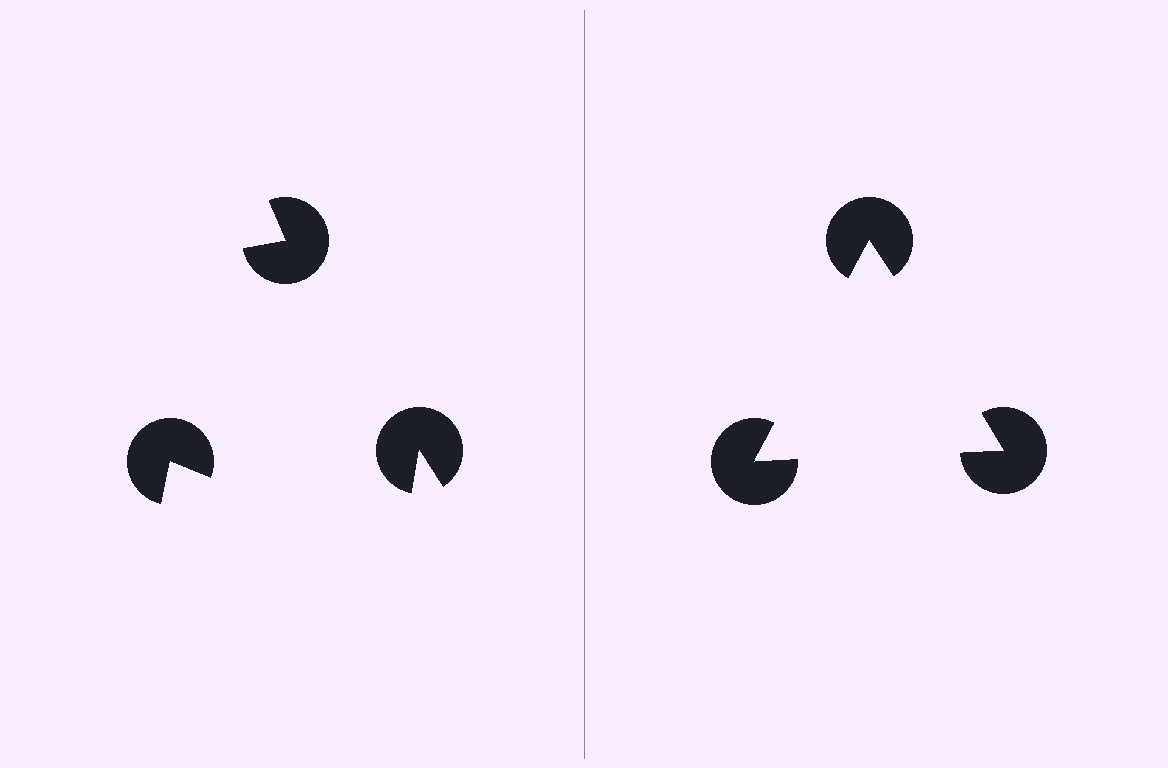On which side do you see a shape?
An illusory triangle appears on the right side. On the left side the wedge cuts are rotated, so no coherent shape forms.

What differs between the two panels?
The pac-man discs are positioned identically on both sides; only the wedge orientations differ. On the right they align to a triangle; on the left they are misaligned.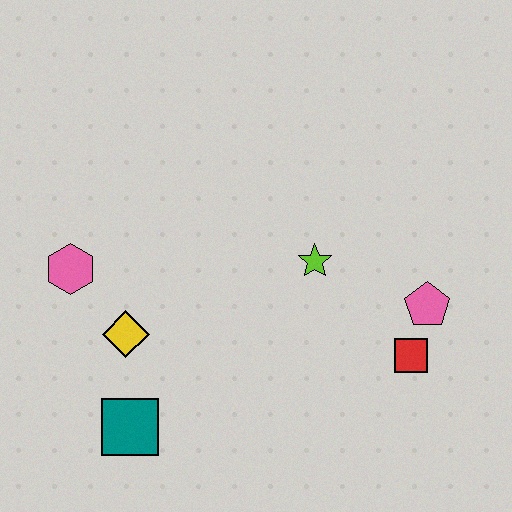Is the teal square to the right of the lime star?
No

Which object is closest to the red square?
The pink pentagon is closest to the red square.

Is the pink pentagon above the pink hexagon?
No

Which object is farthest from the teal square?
The pink pentagon is farthest from the teal square.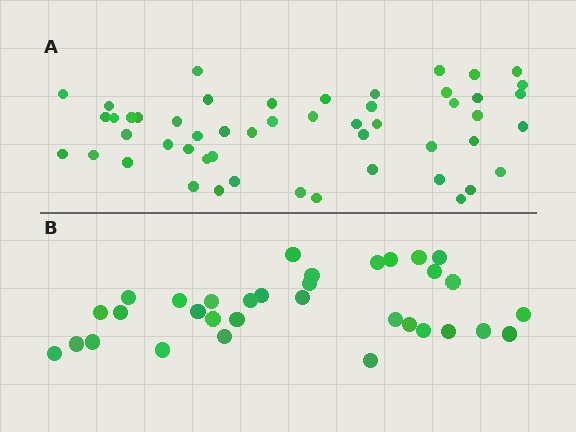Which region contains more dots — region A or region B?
Region A (the top region) has more dots.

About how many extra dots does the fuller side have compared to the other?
Region A has approximately 20 more dots than region B.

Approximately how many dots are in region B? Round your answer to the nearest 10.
About 30 dots. (The exact count is 33, which rounds to 30.)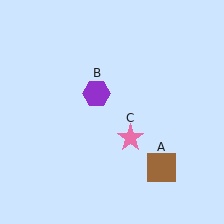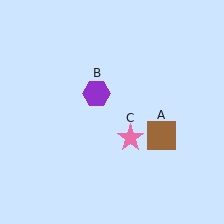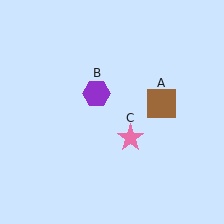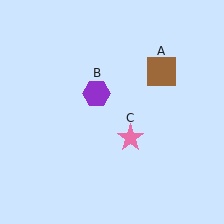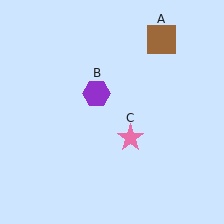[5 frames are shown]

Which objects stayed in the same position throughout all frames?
Purple hexagon (object B) and pink star (object C) remained stationary.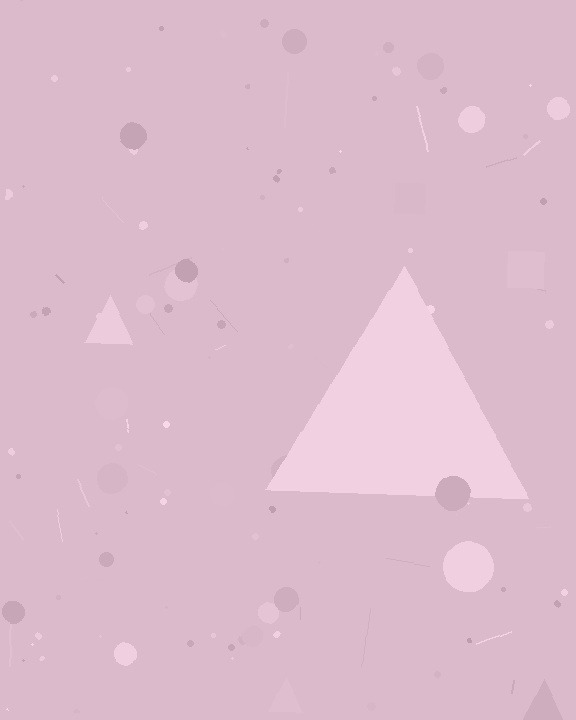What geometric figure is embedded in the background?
A triangle is embedded in the background.